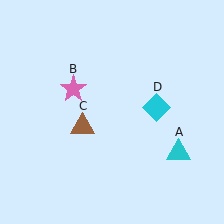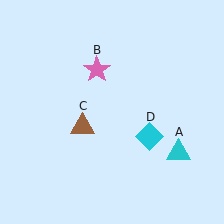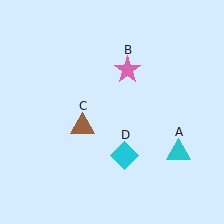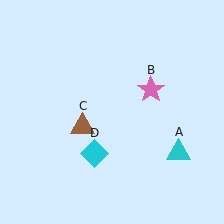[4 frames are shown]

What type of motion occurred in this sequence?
The pink star (object B), cyan diamond (object D) rotated clockwise around the center of the scene.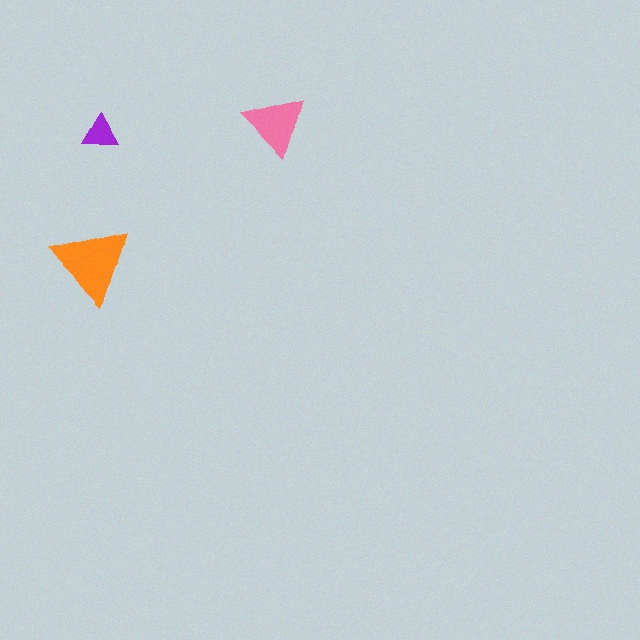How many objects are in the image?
There are 3 objects in the image.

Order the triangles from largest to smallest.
the orange one, the pink one, the purple one.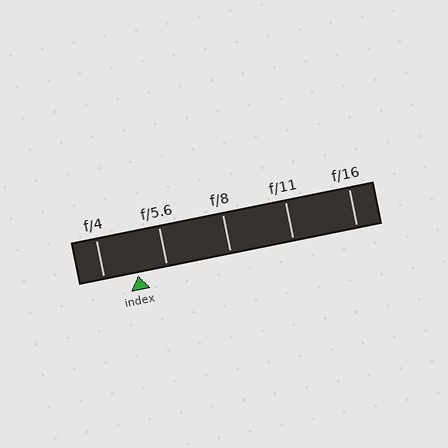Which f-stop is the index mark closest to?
The index mark is closest to f/5.6.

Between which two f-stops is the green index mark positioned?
The index mark is between f/4 and f/5.6.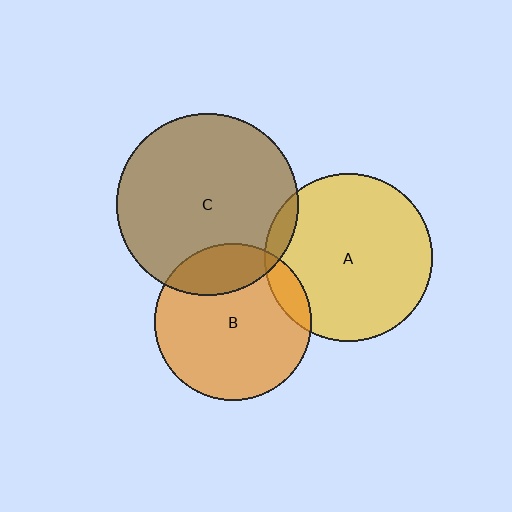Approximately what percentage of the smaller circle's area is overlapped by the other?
Approximately 10%.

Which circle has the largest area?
Circle C (brown).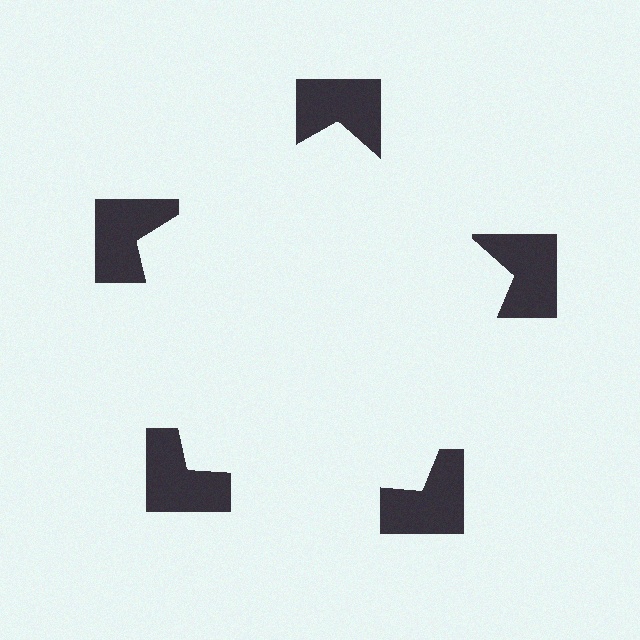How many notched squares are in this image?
There are 5 — one at each vertex of the illusory pentagon.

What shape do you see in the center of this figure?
An illusory pentagon — its edges are inferred from the aligned wedge cuts in the notched squares, not physically drawn.